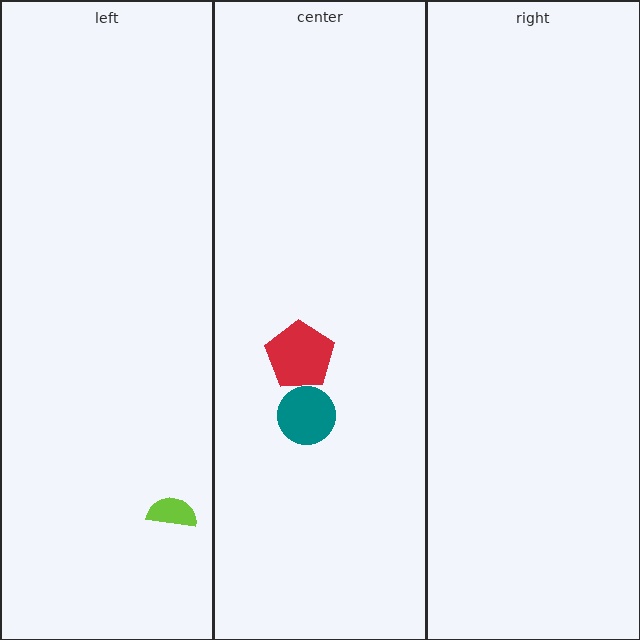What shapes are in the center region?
The teal circle, the red pentagon.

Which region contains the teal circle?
The center region.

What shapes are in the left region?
The lime semicircle.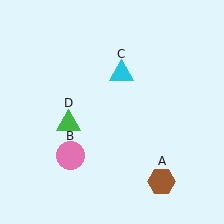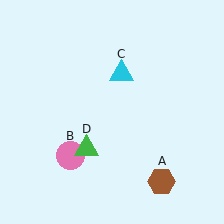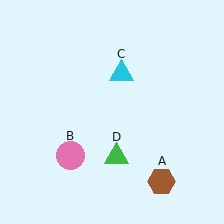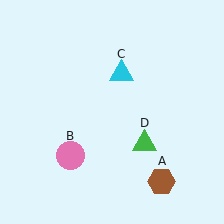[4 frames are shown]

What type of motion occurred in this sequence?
The green triangle (object D) rotated counterclockwise around the center of the scene.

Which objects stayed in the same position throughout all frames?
Brown hexagon (object A) and pink circle (object B) and cyan triangle (object C) remained stationary.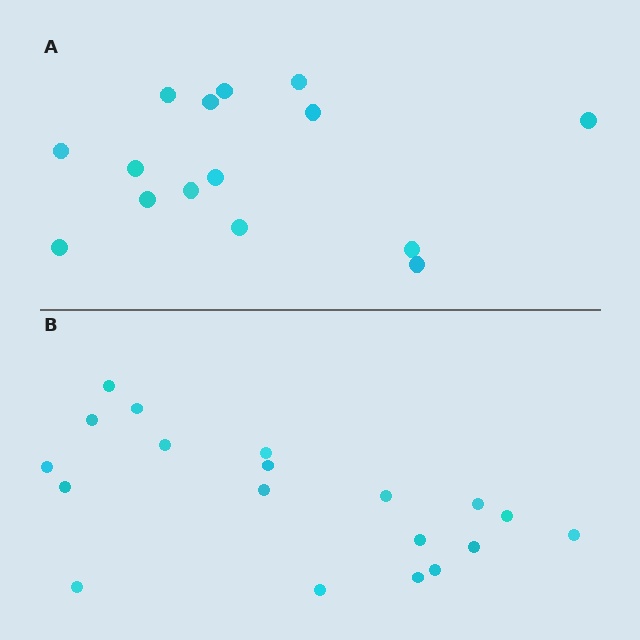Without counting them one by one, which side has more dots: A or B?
Region B (the bottom region) has more dots.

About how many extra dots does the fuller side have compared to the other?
Region B has about 4 more dots than region A.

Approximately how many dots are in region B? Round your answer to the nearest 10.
About 20 dots. (The exact count is 19, which rounds to 20.)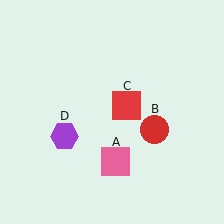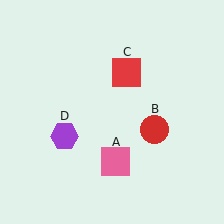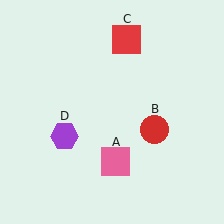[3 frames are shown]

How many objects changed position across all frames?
1 object changed position: red square (object C).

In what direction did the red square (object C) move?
The red square (object C) moved up.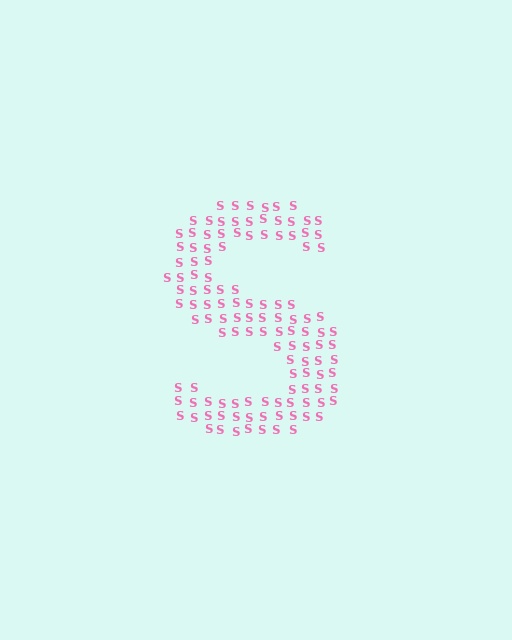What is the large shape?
The large shape is the letter S.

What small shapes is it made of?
It is made of small letter S's.